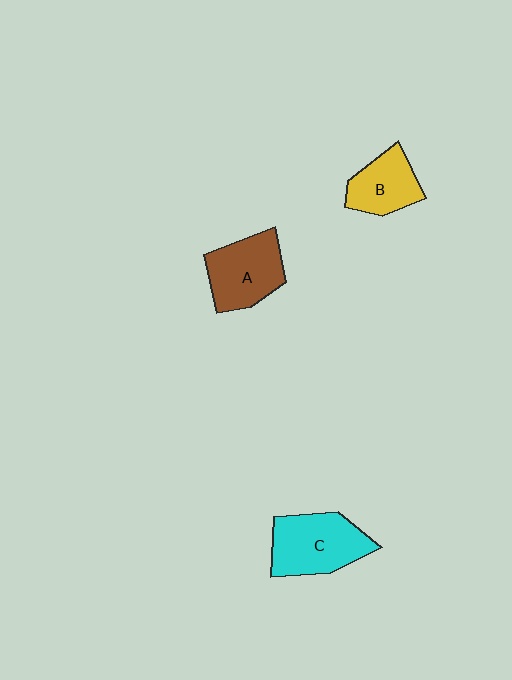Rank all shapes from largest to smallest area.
From largest to smallest: C (cyan), A (brown), B (yellow).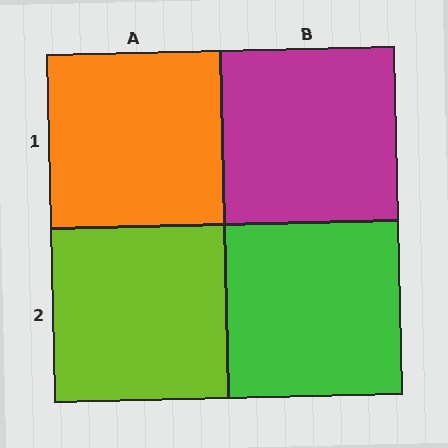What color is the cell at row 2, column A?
Lime.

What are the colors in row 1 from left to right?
Orange, magenta.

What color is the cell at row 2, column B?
Green.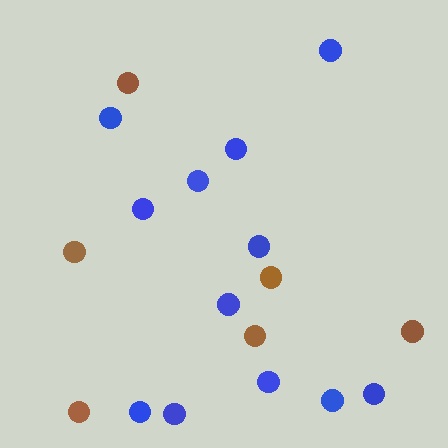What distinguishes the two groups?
There are 2 groups: one group of brown circles (6) and one group of blue circles (12).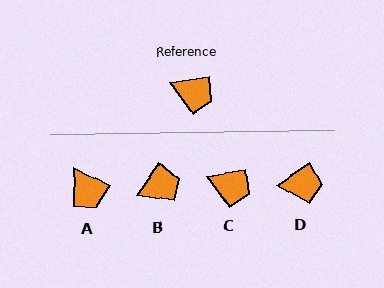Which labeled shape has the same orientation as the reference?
C.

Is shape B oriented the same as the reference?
No, it is off by about 45 degrees.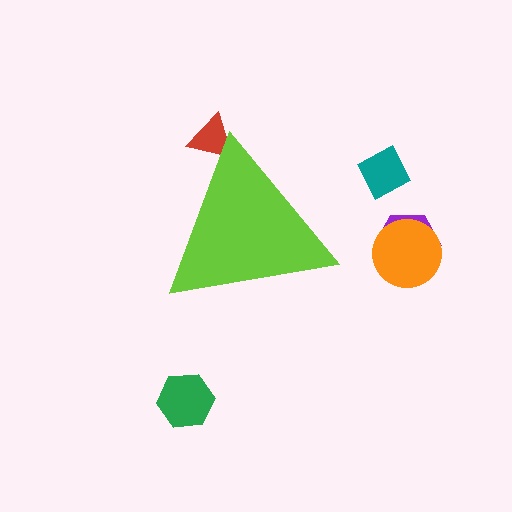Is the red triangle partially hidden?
Yes, the red triangle is partially hidden behind the lime triangle.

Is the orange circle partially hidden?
No, the orange circle is fully visible.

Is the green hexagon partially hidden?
No, the green hexagon is fully visible.